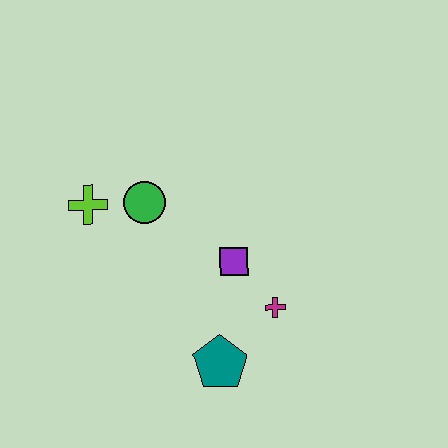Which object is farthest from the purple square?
The lime cross is farthest from the purple square.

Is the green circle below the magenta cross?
No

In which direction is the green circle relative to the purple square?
The green circle is to the left of the purple square.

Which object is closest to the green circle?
The lime cross is closest to the green circle.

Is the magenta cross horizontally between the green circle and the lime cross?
No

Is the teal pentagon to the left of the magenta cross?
Yes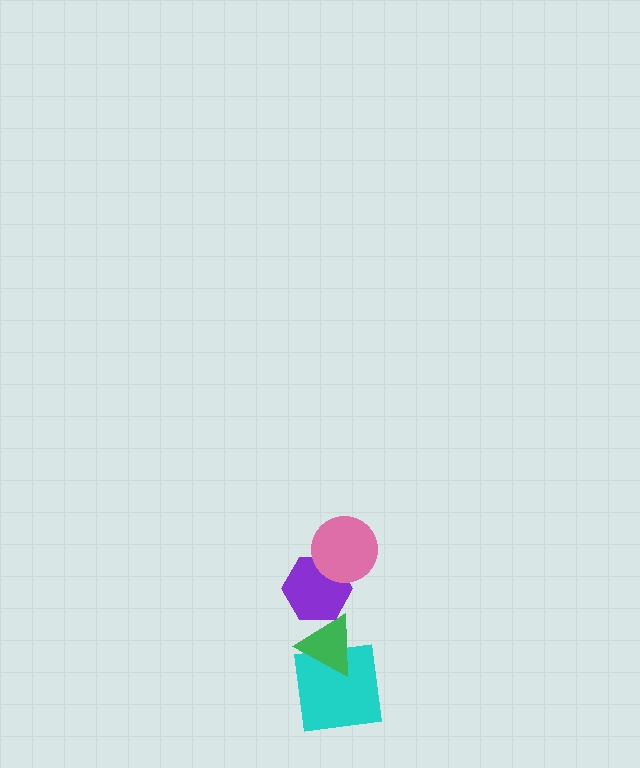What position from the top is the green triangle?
The green triangle is 3rd from the top.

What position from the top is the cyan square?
The cyan square is 4th from the top.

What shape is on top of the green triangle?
The purple hexagon is on top of the green triangle.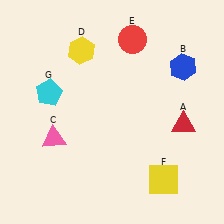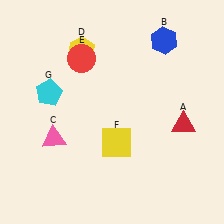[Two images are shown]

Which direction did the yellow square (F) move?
The yellow square (F) moved left.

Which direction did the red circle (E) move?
The red circle (E) moved left.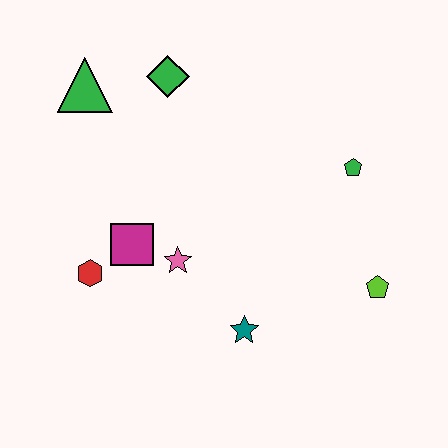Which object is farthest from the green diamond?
The lime pentagon is farthest from the green diamond.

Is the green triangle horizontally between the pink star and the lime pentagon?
No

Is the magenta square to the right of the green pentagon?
No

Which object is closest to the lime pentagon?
The green pentagon is closest to the lime pentagon.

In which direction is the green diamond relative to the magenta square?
The green diamond is above the magenta square.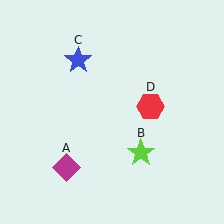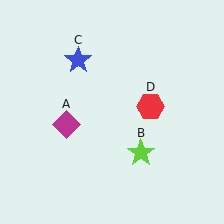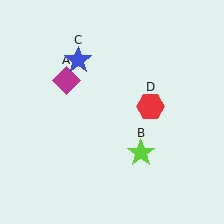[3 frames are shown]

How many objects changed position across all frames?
1 object changed position: magenta diamond (object A).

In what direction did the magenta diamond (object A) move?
The magenta diamond (object A) moved up.